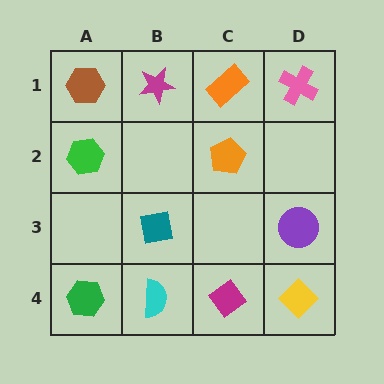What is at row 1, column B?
A magenta star.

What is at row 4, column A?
A green hexagon.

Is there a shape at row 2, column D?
No, that cell is empty.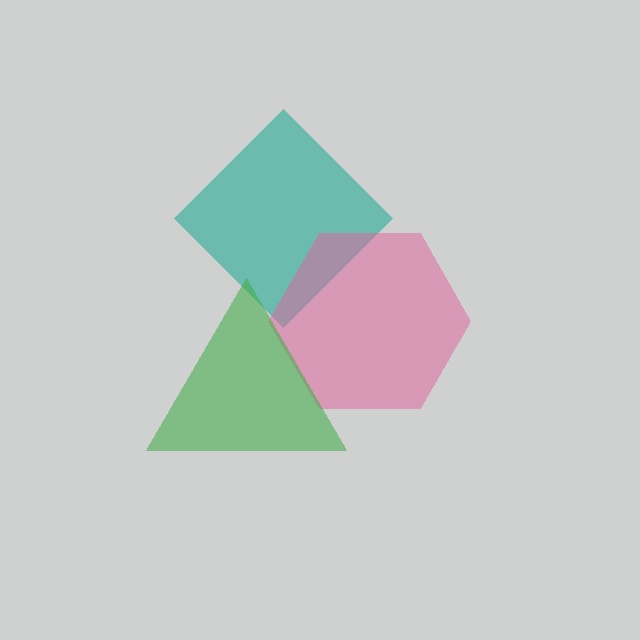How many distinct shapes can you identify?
There are 3 distinct shapes: a teal diamond, a pink hexagon, a green triangle.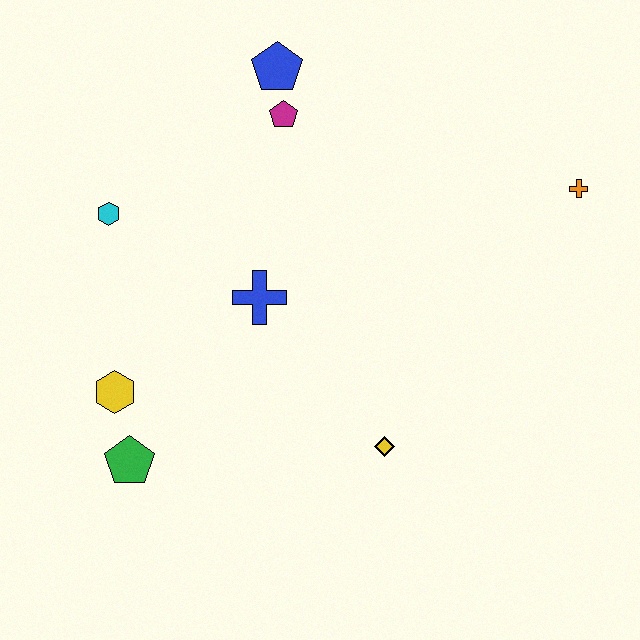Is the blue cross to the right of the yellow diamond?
No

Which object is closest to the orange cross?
The magenta pentagon is closest to the orange cross.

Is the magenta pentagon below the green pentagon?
No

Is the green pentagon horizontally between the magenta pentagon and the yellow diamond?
No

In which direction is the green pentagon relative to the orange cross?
The green pentagon is to the left of the orange cross.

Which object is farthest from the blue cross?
The orange cross is farthest from the blue cross.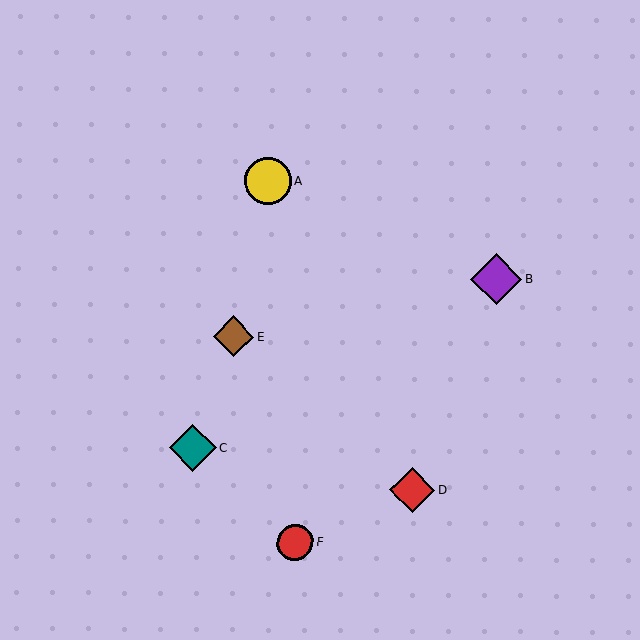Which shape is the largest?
The purple diamond (labeled B) is the largest.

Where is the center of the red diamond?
The center of the red diamond is at (412, 490).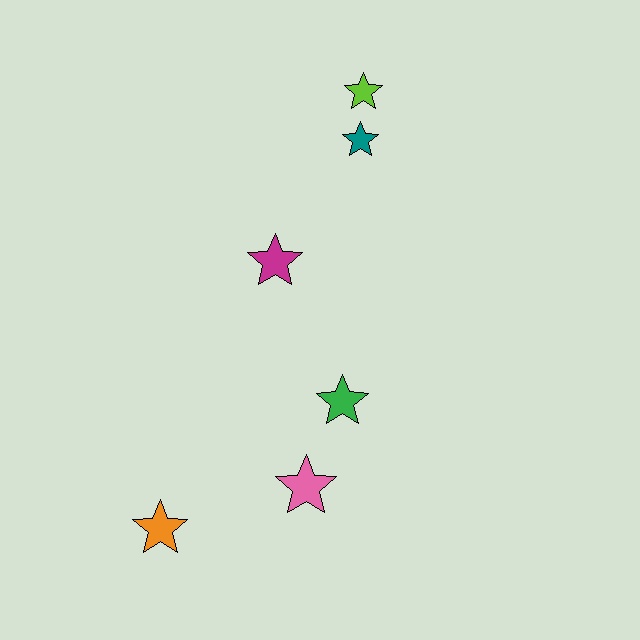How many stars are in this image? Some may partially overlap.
There are 6 stars.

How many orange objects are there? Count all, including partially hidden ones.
There is 1 orange object.